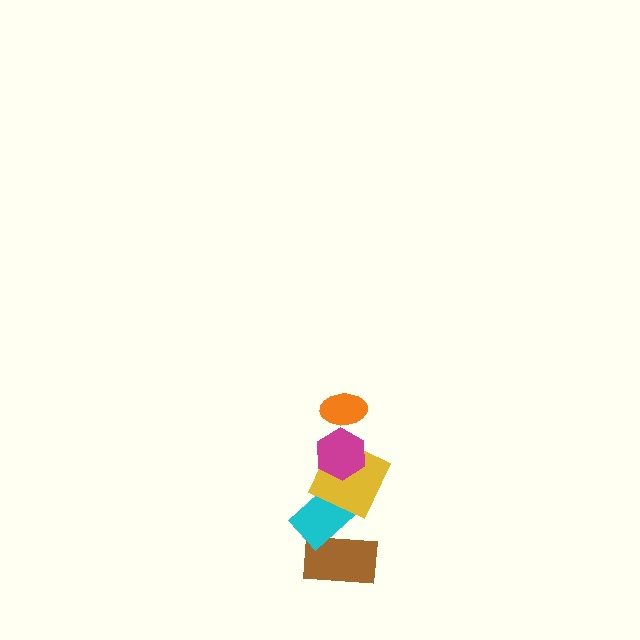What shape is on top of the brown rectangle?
The cyan rectangle is on top of the brown rectangle.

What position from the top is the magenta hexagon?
The magenta hexagon is 2nd from the top.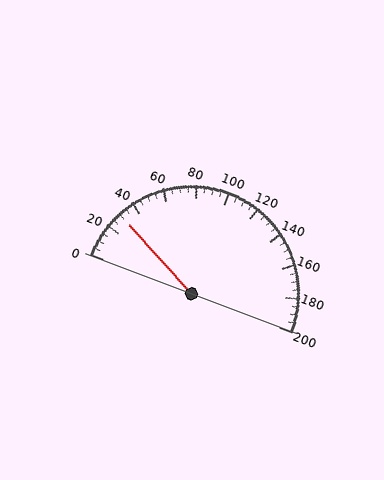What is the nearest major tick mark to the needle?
The nearest major tick mark is 40.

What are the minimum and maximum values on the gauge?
The gauge ranges from 0 to 200.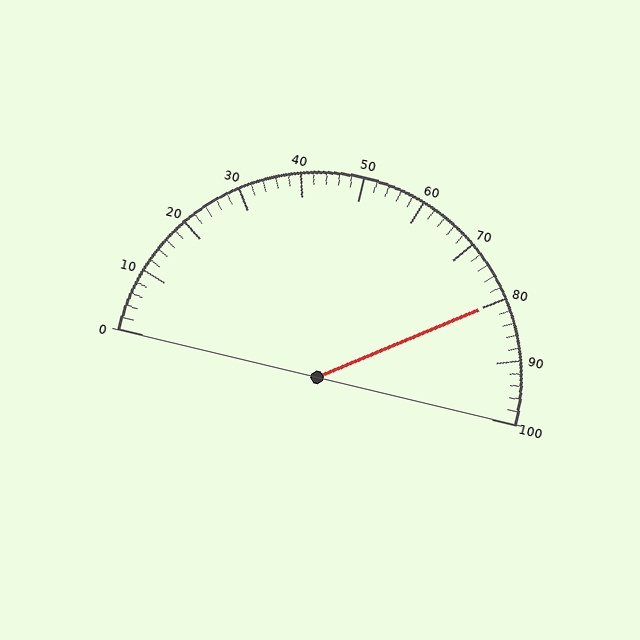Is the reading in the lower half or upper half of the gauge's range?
The reading is in the upper half of the range (0 to 100).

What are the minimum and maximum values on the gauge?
The gauge ranges from 0 to 100.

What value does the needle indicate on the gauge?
The needle indicates approximately 80.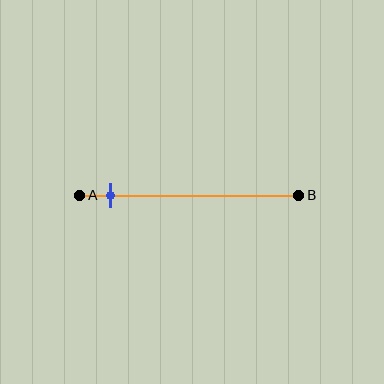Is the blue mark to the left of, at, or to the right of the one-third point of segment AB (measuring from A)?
The blue mark is to the left of the one-third point of segment AB.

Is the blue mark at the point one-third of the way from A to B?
No, the mark is at about 15% from A, not at the 33% one-third point.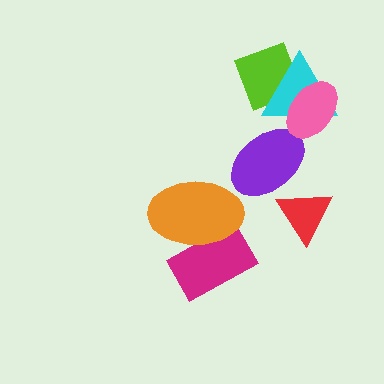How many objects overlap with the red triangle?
1 object overlaps with the red triangle.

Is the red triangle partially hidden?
Yes, it is partially covered by another shape.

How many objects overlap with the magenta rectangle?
1 object overlaps with the magenta rectangle.